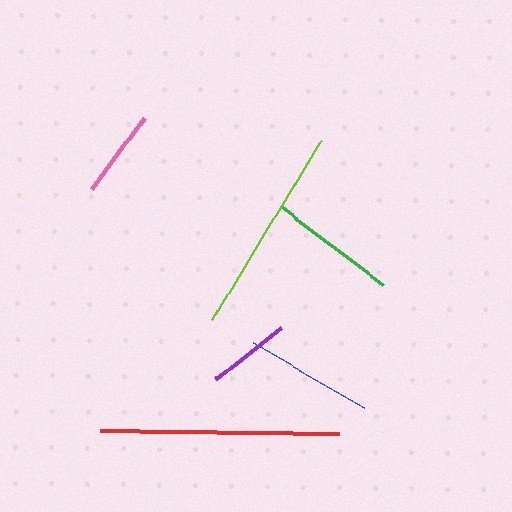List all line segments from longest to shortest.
From longest to shortest: red, lime, blue, green, pink, purple.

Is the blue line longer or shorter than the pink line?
The blue line is longer than the pink line.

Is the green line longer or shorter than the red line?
The red line is longer than the green line.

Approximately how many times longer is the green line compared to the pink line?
The green line is approximately 1.4 times the length of the pink line.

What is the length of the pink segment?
The pink segment is approximately 90 pixels long.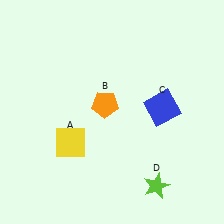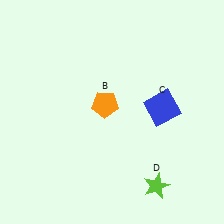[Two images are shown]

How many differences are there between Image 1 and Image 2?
There is 1 difference between the two images.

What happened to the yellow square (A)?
The yellow square (A) was removed in Image 2. It was in the bottom-left area of Image 1.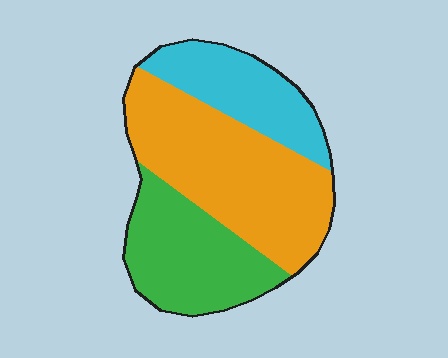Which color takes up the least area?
Cyan, at roughly 25%.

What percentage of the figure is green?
Green covers 30% of the figure.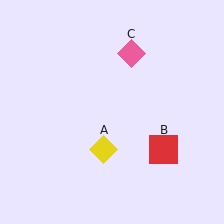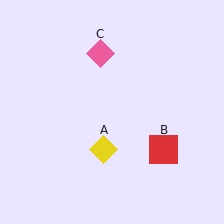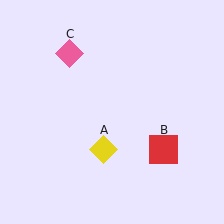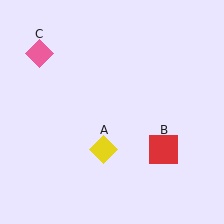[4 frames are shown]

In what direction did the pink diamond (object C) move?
The pink diamond (object C) moved left.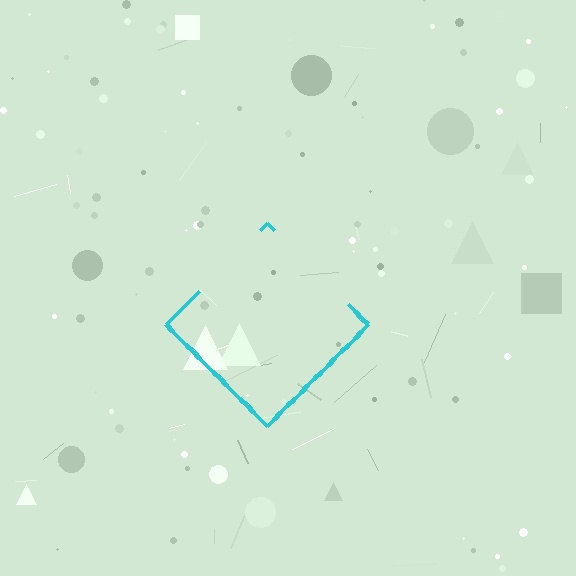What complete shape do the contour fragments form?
The contour fragments form a diamond.